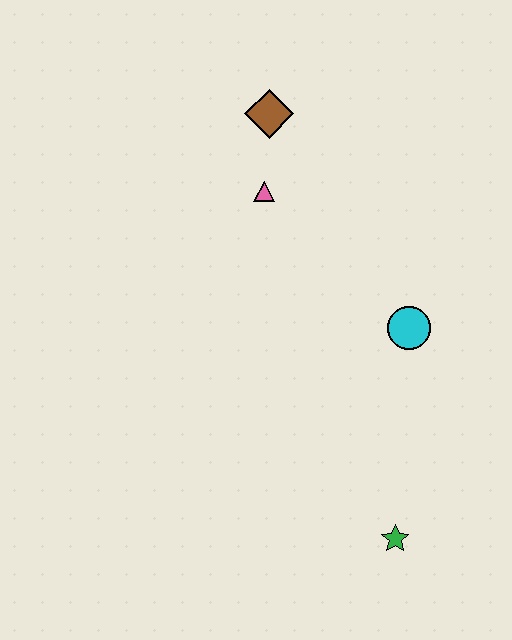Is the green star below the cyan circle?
Yes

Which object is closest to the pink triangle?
The brown diamond is closest to the pink triangle.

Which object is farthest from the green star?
The brown diamond is farthest from the green star.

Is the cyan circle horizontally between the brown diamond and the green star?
No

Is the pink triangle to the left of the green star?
Yes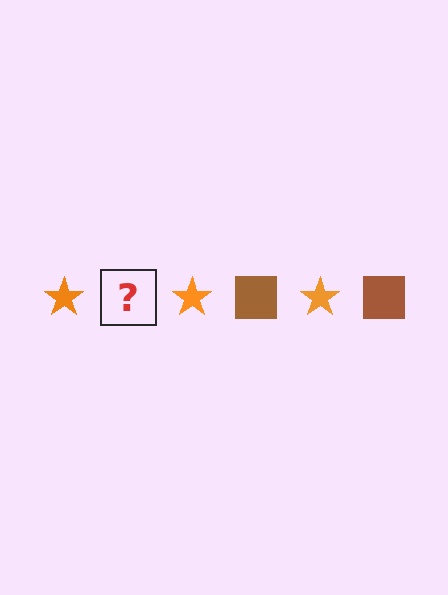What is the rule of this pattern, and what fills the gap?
The rule is that the pattern alternates between orange star and brown square. The gap should be filled with a brown square.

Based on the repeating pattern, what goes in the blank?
The blank should be a brown square.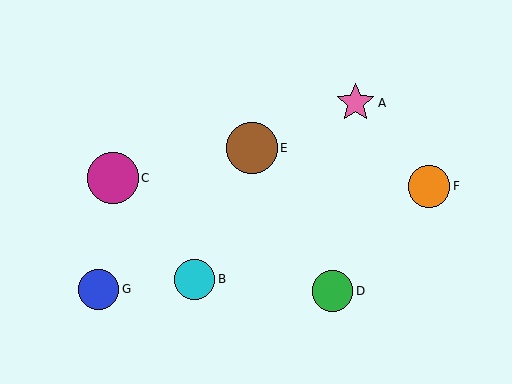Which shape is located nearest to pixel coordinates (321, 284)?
The green circle (labeled D) at (333, 291) is nearest to that location.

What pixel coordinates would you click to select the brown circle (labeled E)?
Click at (252, 148) to select the brown circle E.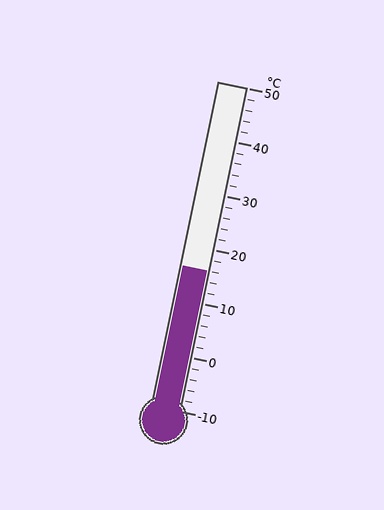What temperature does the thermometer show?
The thermometer shows approximately 16°C.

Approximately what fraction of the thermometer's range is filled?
The thermometer is filled to approximately 45% of its range.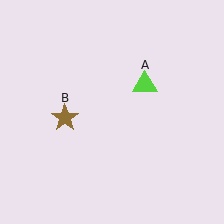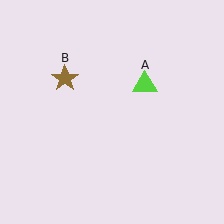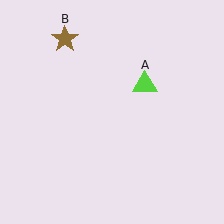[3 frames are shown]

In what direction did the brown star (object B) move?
The brown star (object B) moved up.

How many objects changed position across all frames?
1 object changed position: brown star (object B).